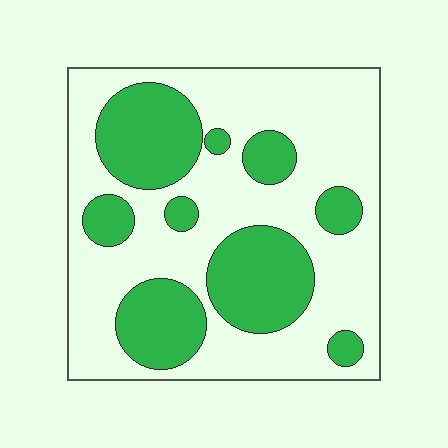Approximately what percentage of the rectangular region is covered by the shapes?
Approximately 35%.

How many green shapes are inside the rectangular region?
9.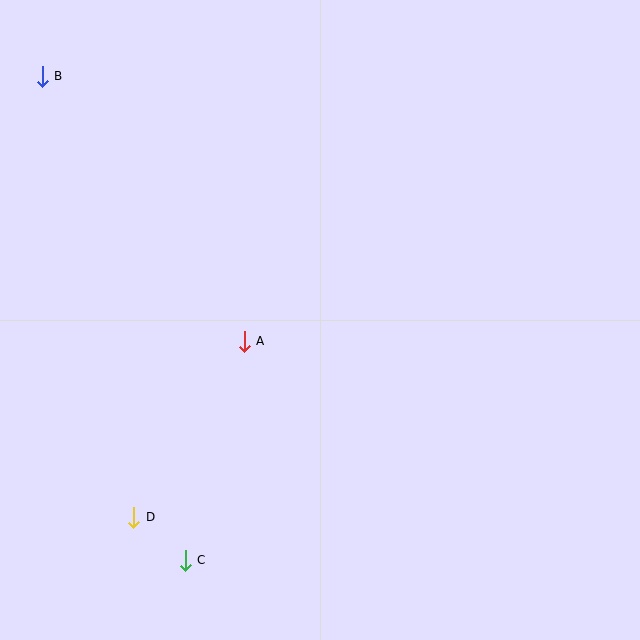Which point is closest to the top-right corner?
Point A is closest to the top-right corner.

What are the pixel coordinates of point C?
Point C is at (185, 560).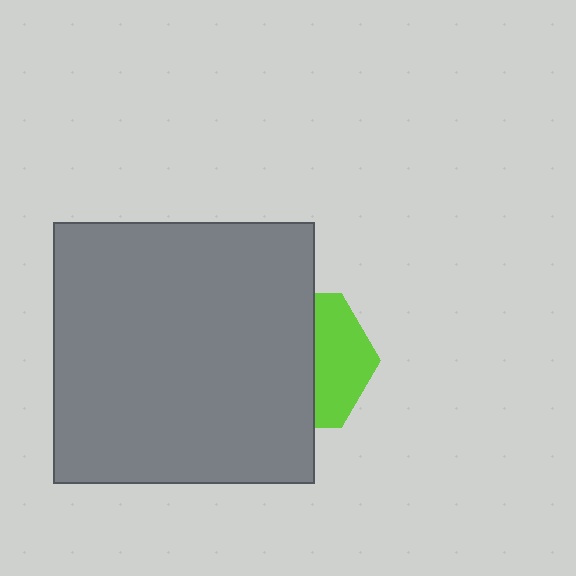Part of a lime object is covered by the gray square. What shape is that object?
It is a hexagon.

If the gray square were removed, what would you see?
You would see the complete lime hexagon.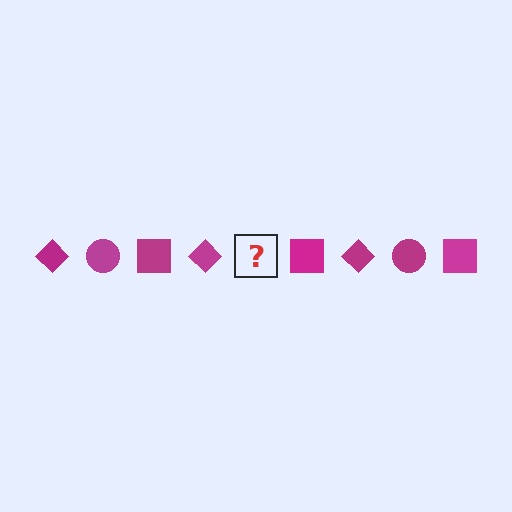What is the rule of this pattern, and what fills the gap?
The rule is that the pattern cycles through diamond, circle, square shapes in magenta. The gap should be filled with a magenta circle.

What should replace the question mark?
The question mark should be replaced with a magenta circle.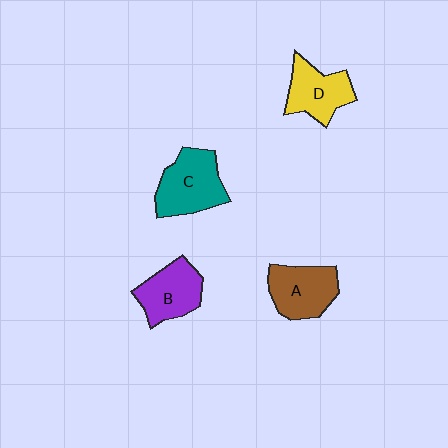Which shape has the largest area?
Shape C (teal).